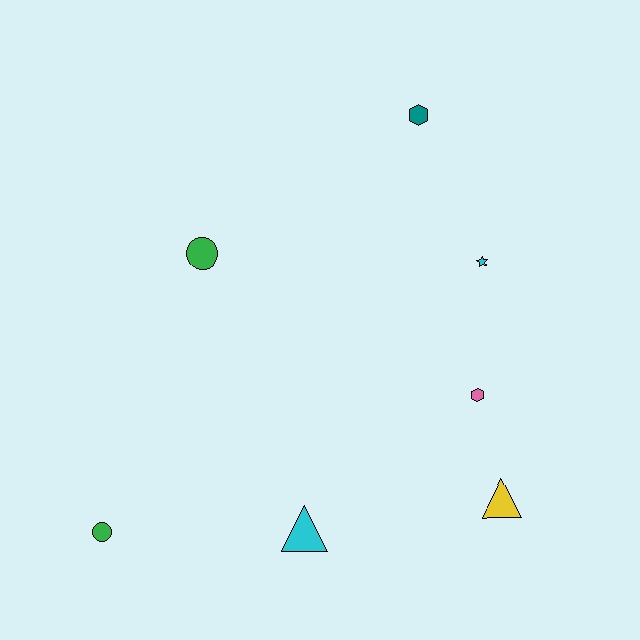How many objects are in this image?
There are 7 objects.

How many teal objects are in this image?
There is 1 teal object.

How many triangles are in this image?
There are 2 triangles.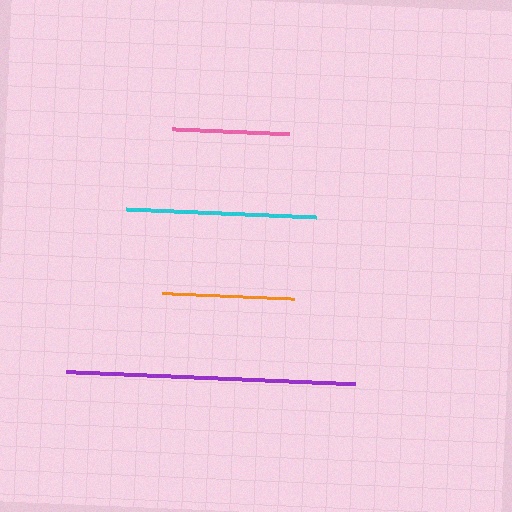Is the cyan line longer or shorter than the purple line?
The purple line is longer than the cyan line.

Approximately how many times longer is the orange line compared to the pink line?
The orange line is approximately 1.1 times the length of the pink line.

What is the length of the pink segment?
The pink segment is approximately 116 pixels long.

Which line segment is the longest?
The purple line is the longest at approximately 288 pixels.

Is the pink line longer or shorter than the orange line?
The orange line is longer than the pink line.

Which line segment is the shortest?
The pink line is the shortest at approximately 116 pixels.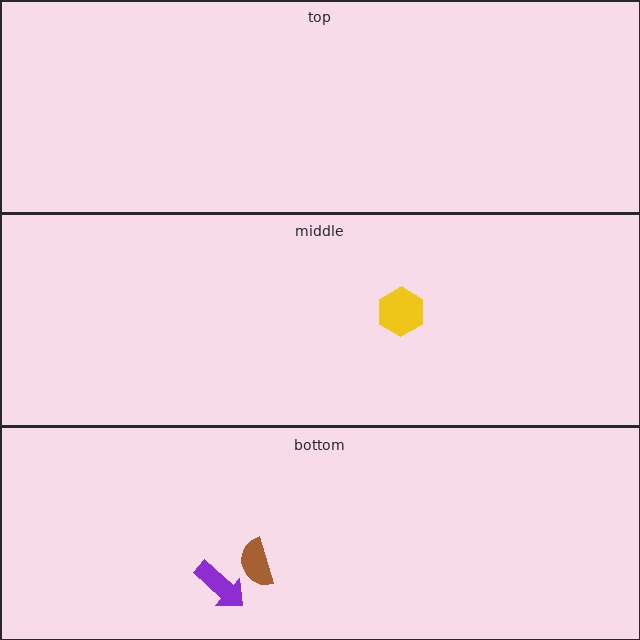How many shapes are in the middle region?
1.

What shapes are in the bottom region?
The brown semicircle, the purple arrow.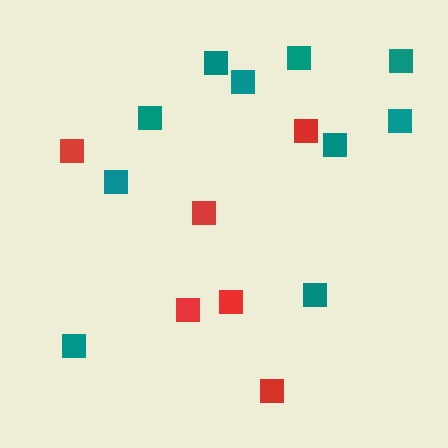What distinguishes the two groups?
There are 2 groups: one group of red squares (6) and one group of teal squares (10).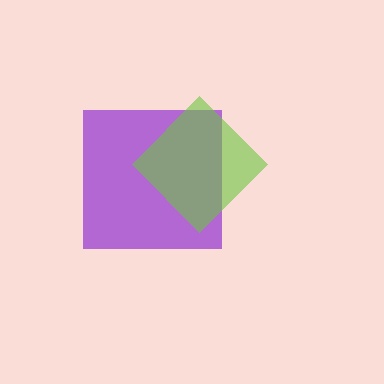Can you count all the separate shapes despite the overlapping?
Yes, there are 2 separate shapes.